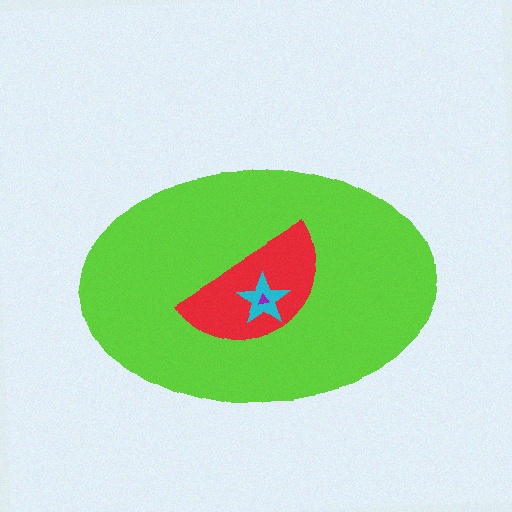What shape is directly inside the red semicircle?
The cyan star.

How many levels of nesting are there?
4.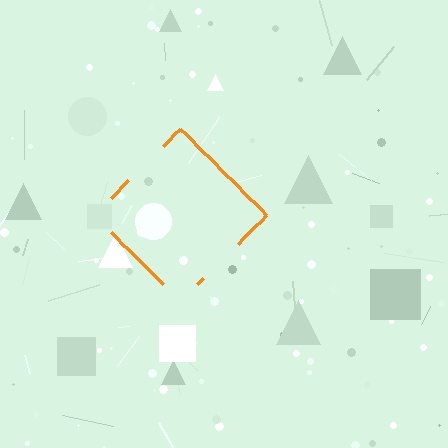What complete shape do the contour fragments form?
The contour fragments form a diamond.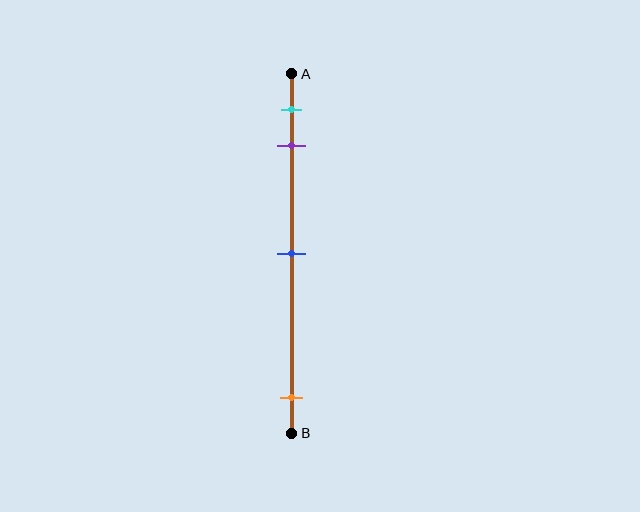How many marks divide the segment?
There are 4 marks dividing the segment.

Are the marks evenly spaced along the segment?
No, the marks are not evenly spaced.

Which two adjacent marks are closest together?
The cyan and purple marks are the closest adjacent pair.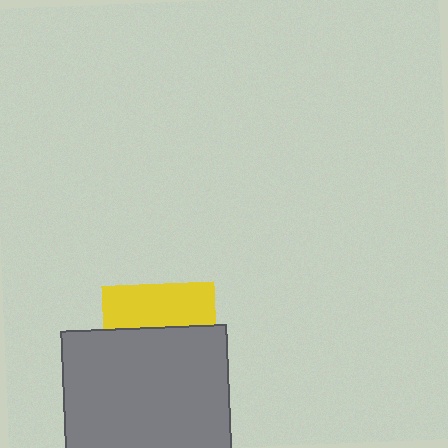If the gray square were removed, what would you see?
You would see the complete yellow square.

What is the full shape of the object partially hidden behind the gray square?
The partially hidden object is a yellow square.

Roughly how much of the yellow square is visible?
A small part of it is visible (roughly 37%).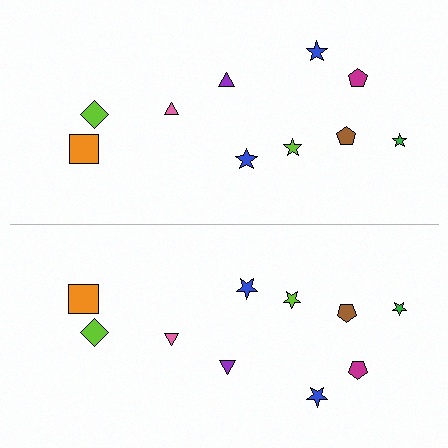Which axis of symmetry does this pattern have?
The pattern has a horizontal axis of symmetry running through the center of the image.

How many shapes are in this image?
There are 20 shapes in this image.